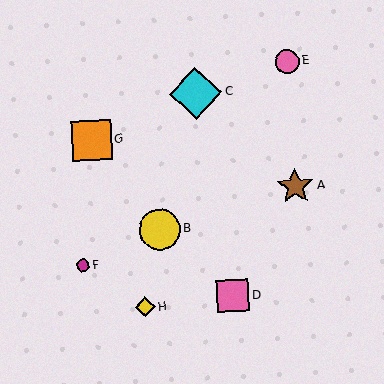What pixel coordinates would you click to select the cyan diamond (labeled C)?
Click at (196, 93) to select the cyan diamond C.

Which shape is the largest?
The cyan diamond (labeled C) is the largest.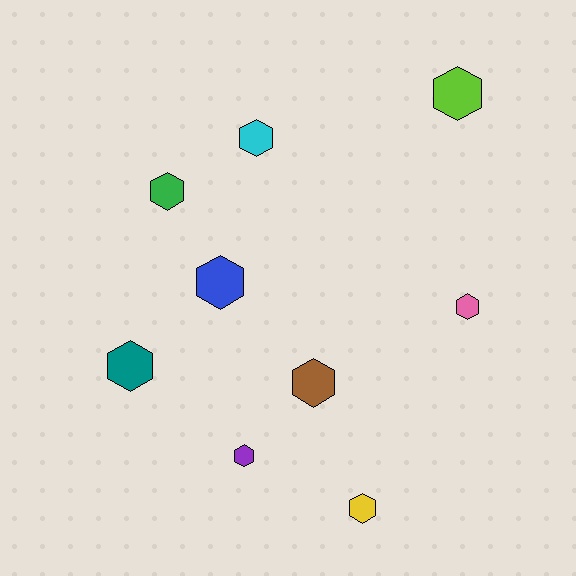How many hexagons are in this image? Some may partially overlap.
There are 9 hexagons.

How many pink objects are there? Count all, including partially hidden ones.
There is 1 pink object.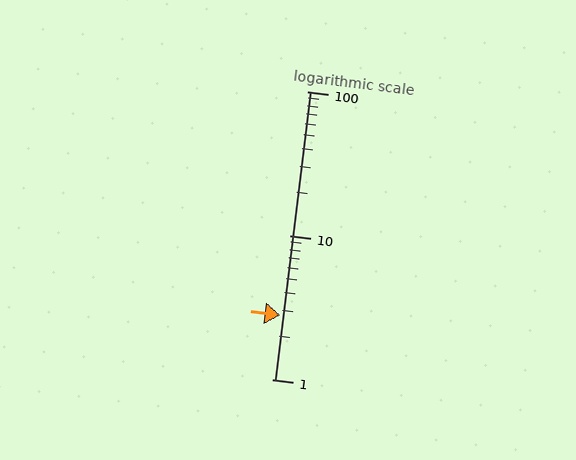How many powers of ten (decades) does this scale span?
The scale spans 2 decades, from 1 to 100.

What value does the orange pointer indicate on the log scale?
The pointer indicates approximately 2.8.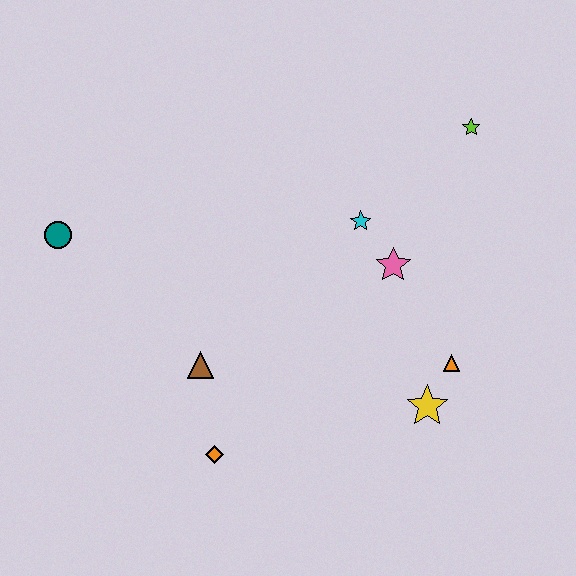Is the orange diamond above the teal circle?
No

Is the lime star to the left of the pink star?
No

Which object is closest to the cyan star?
The pink star is closest to the cyan star.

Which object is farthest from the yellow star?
The teal circle is farthest from the yellow star.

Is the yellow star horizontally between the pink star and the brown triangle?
No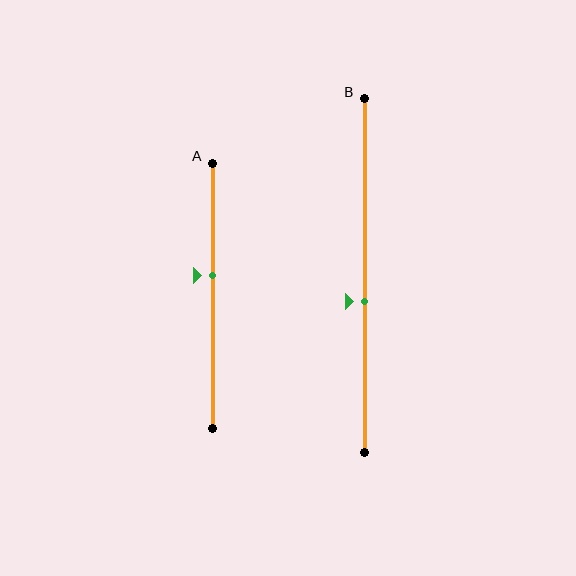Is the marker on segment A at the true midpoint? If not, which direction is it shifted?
No, the marker on segment A is shifted upward by about 8% of the segment length.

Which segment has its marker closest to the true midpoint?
Segment B has its marker closest to the true midpoint.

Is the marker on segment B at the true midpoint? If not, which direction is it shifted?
No, the marker on segment B is shifted downward by about 7% of the segment length.